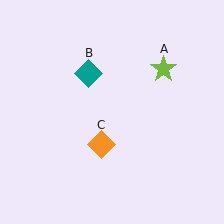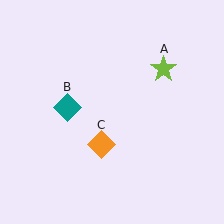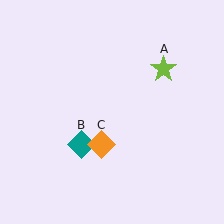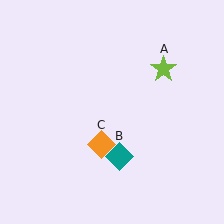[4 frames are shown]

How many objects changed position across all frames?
1 object changed position: teal diamond (object B).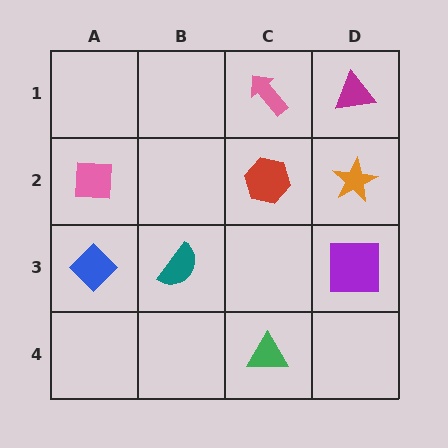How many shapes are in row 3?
3 shapes.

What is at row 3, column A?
A blue diamond.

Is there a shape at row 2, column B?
No, that cell is empty.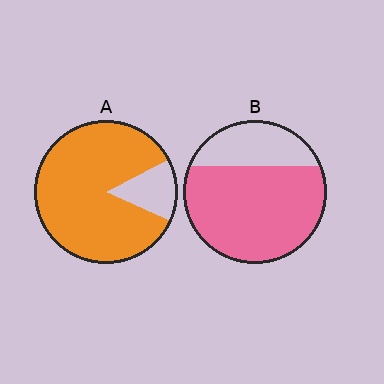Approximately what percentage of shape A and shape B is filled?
A is approximately 85% and B is approximately 75%.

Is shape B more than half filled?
Yes.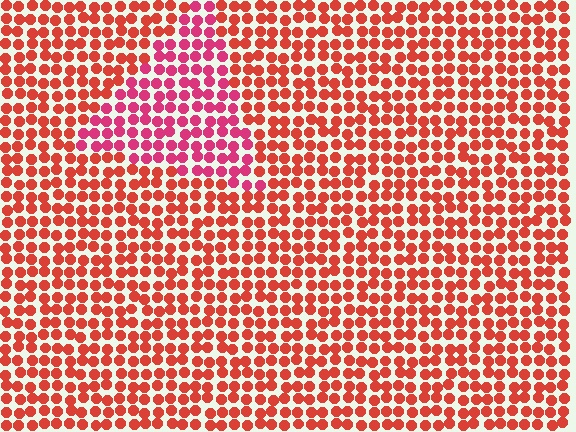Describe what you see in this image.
The image is filled with small red elements in a uniform arrangement. A triangle-shaped region is visible where the elements are tinted to a slightly different hue, forming a subtle color boundary.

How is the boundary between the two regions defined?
The boundary is defined purely by a slight shift in hue (about 29 degrees). Spacing, size, and orientation are identical on both sides.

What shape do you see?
I see a triangle.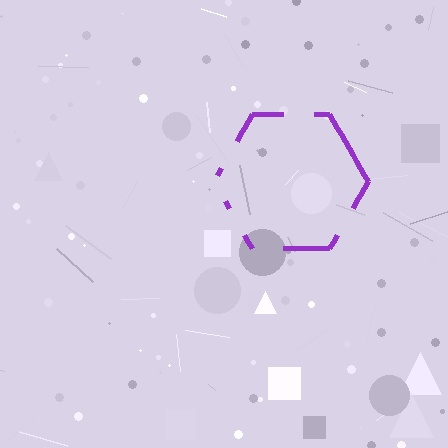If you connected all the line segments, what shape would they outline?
They would outline a hexagon.